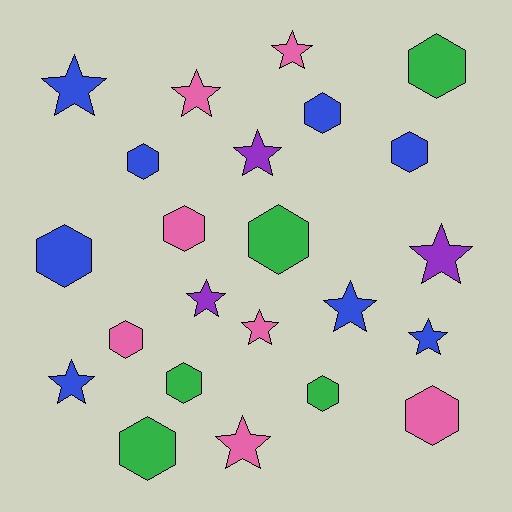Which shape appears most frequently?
Hexagon, with 12 objects.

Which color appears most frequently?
Blue, with 8 objects.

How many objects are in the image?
There are 23 objects.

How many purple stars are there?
There are 3 purple stars.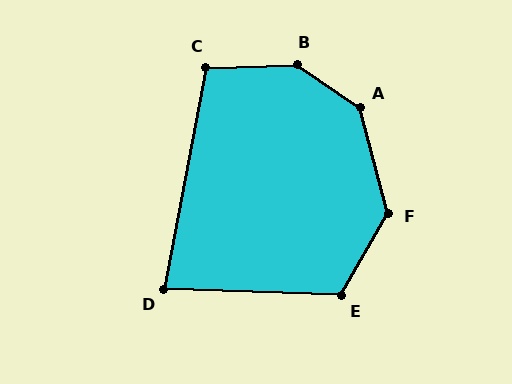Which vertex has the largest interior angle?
B, at approximately 143 degrees.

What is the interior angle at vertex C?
Approximately 103 degrees (obtuse).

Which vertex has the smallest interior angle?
D, at approximately 81 degrees.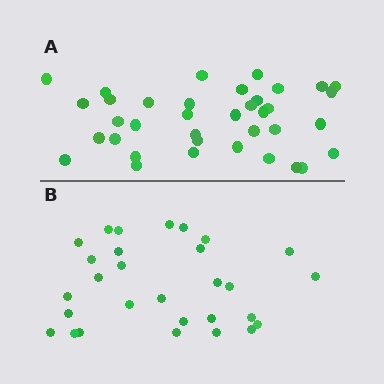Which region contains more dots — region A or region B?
Region A (the top region) has more dots.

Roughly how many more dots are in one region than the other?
Region A has roughly 8 or so more dots than region B.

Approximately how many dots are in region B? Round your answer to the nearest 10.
About 30 dots. (The exact count is 29, which rounds to 30.)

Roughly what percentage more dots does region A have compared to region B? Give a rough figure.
About 30% more.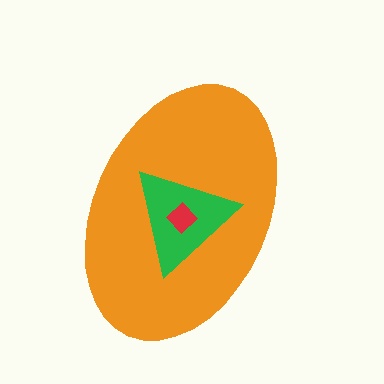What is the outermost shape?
The orange ellipse.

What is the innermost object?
The red diamond.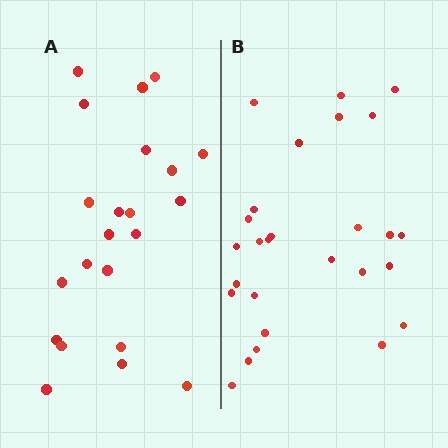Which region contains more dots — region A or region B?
Region B (the right region) has more dots.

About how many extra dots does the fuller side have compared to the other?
Region B has about 5 more dots than region A.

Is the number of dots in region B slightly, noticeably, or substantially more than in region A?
Region B has only slightly more — the two regions are fairly close. The ratio is roughly 1.2 to 1.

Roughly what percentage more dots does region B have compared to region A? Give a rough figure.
About 25% more.